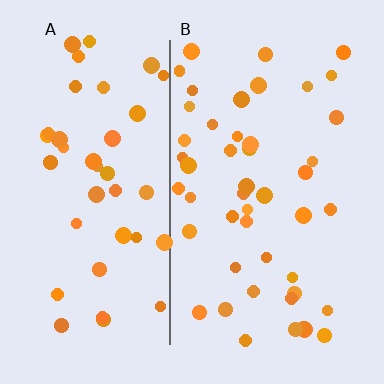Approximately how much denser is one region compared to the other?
Approximately 1.2× — region B over region A.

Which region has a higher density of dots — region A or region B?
B (the right).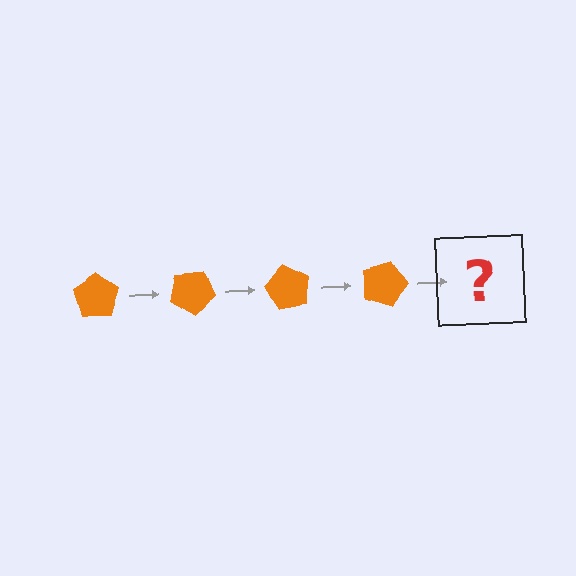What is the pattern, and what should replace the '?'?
The pattern is that the pentagon rotates 30 degrees each step. The '?' should be an orange pentagon rotated 120 degrees.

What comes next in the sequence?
The next element should be an orange pentagon rotated 120 degrees.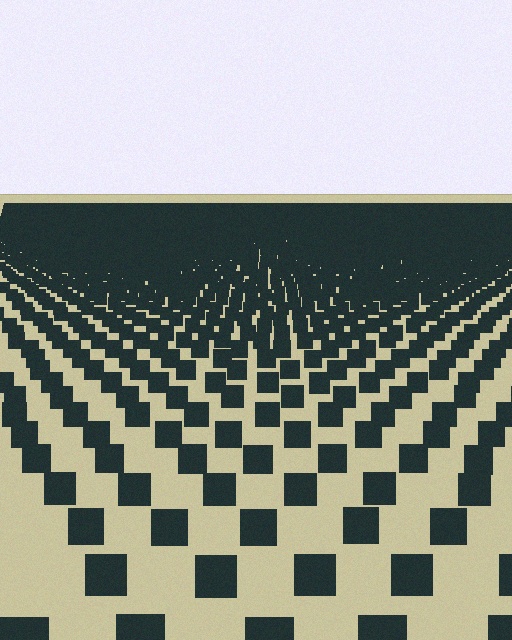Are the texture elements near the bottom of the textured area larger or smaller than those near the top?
Larger. Near the bottom, elements are closer to the viewer and appear at a bigger on-screen size.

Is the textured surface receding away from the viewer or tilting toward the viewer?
The surface is receding away from the viewer. Texture elements get smaller and denser toward the top.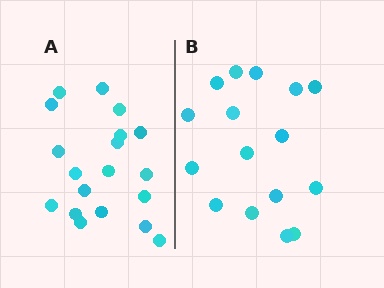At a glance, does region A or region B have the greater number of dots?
Region A (the left region) has more dots.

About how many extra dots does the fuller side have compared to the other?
Region A has just a few more — roughly 2 or 3 more dots than region B.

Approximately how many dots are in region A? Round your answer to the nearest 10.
About 20 dots. (The exact count is 19, which rounds to 20.)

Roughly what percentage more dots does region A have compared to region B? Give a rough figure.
About 20% more.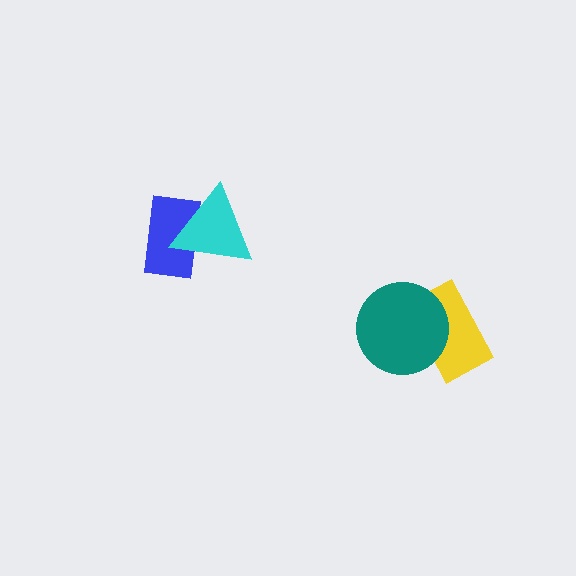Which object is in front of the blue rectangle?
The cyan triangle is in front of the blue rectangle.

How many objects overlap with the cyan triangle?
1 object overlaps with the cyan triangle.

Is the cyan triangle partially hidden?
No, no other shape covers it.